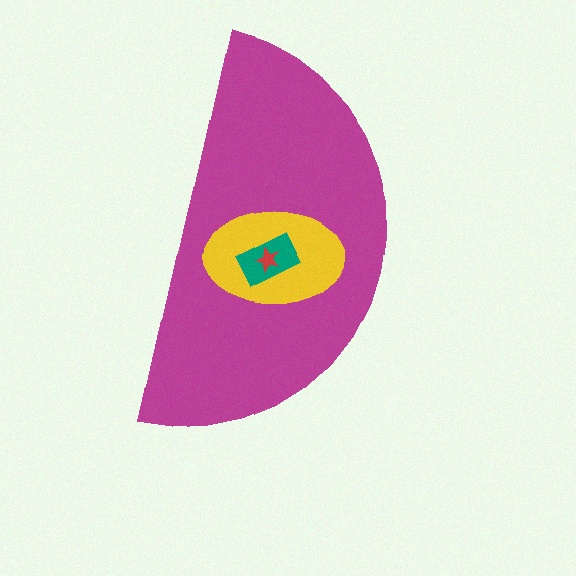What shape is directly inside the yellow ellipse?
The teal rectangle.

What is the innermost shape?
The red star.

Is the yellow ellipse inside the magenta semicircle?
Yes.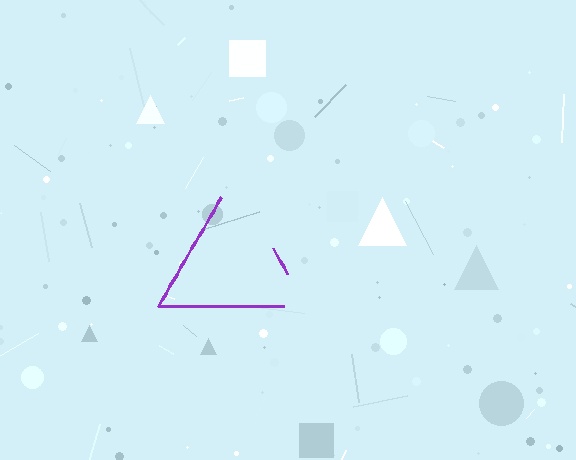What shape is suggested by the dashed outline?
The dashed outline suggests a triangle.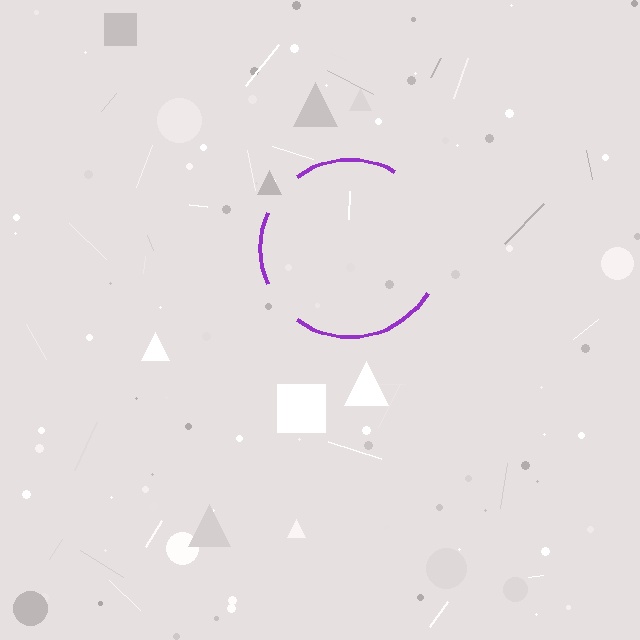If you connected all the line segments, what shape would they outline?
They would outline a circle.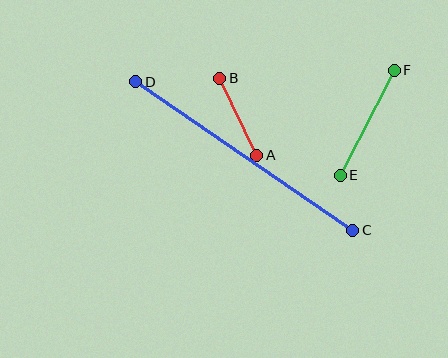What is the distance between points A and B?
The distance is approximately 86 pixels.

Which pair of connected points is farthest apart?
Points C and D are farthest apart.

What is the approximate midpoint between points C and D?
The midpoint is at approximately (244, 156) pixels.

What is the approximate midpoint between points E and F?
The midpoint is at approximately (367, 123) pixels.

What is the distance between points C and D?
The distance is approximately 263 pixels.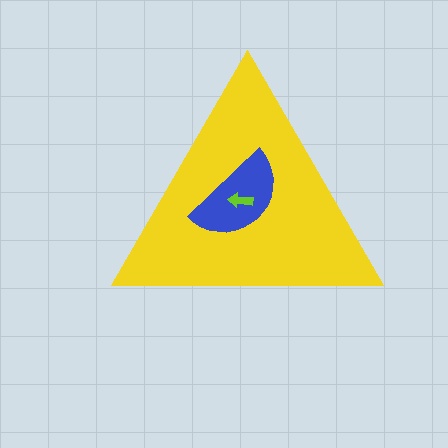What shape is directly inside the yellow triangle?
The blue semicircle.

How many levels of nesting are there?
3.